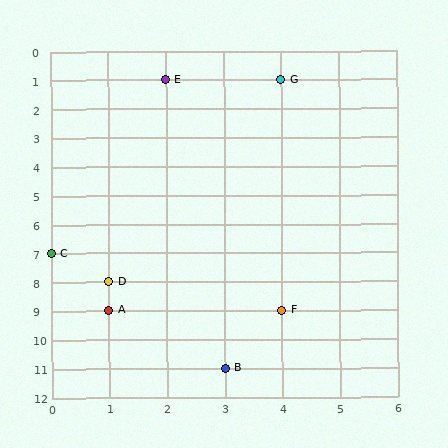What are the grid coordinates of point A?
Point A is at grid coordinates (1, 9).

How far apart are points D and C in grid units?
Points D and C are 1 column and 1 row apart (about 1.4 grid units diagonally).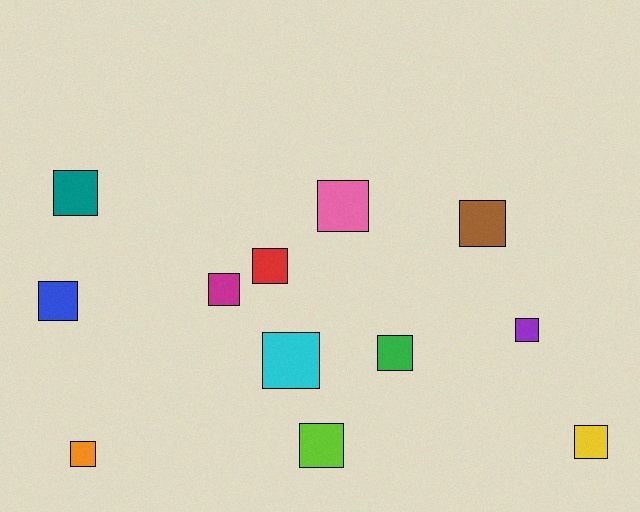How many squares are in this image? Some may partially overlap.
There are 12 squares.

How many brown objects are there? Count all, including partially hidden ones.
There is 1 brown object.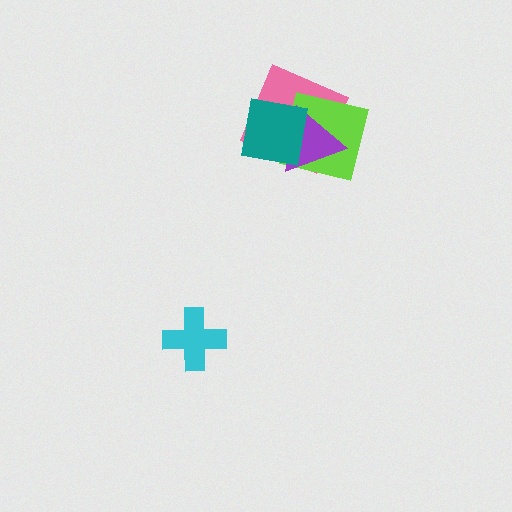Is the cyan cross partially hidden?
No, no other shape covers it.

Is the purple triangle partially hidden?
Yes, it is partially covered by another shape.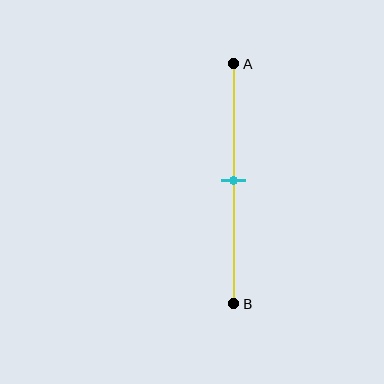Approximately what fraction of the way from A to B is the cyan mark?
The cyan mark is approximately 50% of the way from A to B.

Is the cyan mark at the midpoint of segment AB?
Yes, the mark is approximately at the midpoint.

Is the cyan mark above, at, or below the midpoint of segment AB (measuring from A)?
The cyan mark is approximately at the midpoint of segment AB.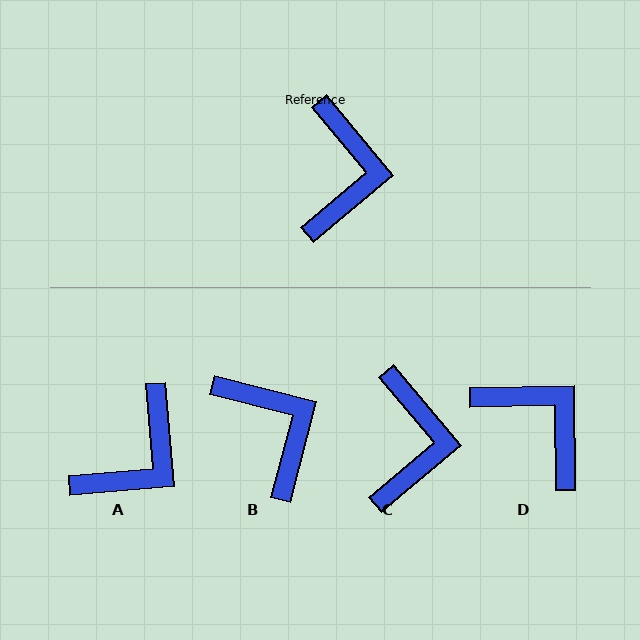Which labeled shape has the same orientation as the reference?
C.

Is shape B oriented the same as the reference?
No, it is off by about 36 degrees.